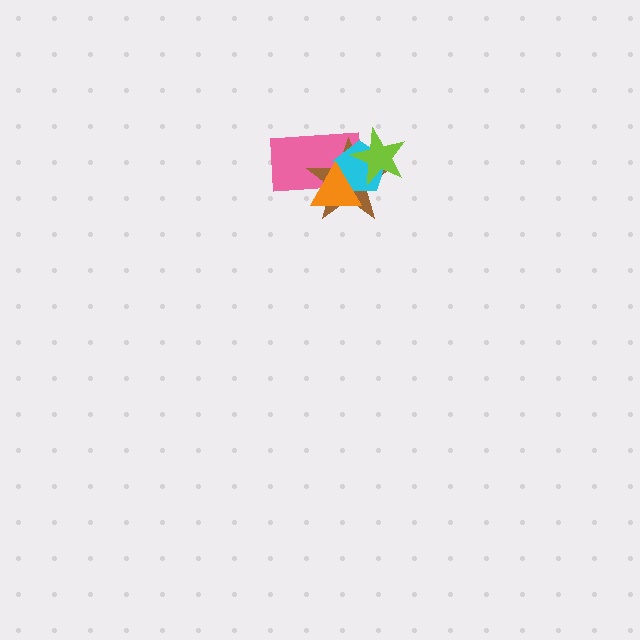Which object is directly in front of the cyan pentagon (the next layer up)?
The orange triangle is directly in front of the cyan pentagon.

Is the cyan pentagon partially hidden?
Yes, it is partially covered by another shape.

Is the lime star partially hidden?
No, no other shape covers it.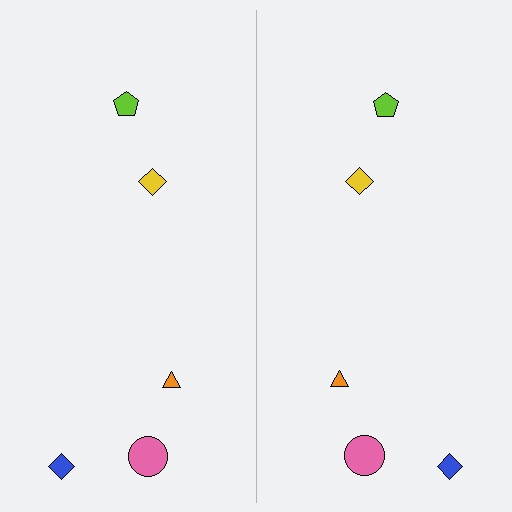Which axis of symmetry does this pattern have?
The pattern has a vertical axis of symmetry running through the center of the image.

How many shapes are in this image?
There are 10 shapes in this image.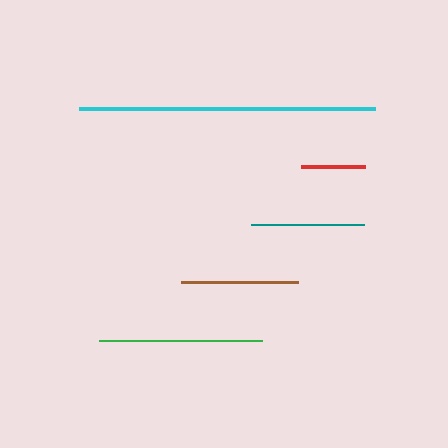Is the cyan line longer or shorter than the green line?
The cyan line is longer than the green line.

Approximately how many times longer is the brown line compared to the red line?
The brown line is approximately 1.8 times the length of the red line.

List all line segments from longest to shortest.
From longest to shortest: cyan, green, brown, teal, red.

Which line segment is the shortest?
The red line is the shortest at approximately 64 pixels.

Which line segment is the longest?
The cyan line is the longest at approximately 296 pixels.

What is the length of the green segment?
The green segment is approximately 163 pixels long.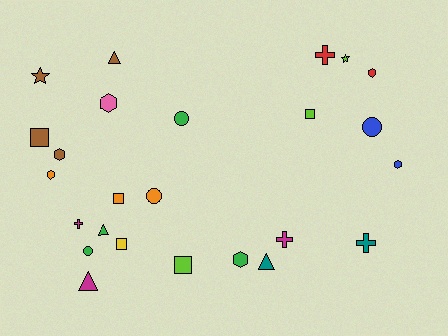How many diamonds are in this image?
There are no diamonds.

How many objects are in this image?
There are 25 objects.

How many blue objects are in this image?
There are 2 blue objects.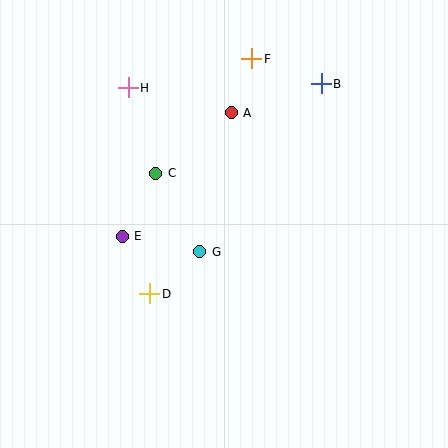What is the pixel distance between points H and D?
The distance between H and D is 207 pixels.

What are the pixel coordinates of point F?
Point F is at (252, 59).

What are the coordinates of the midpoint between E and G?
The midpoint between E and G is at (161, 244).